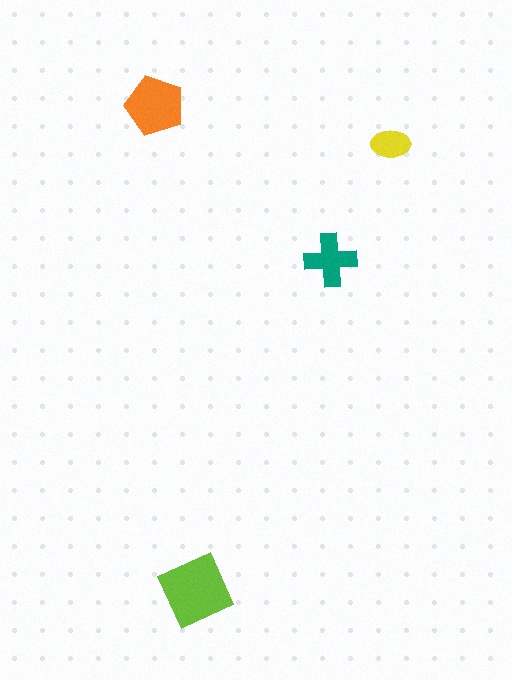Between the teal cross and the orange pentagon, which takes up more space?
The orange pentagon.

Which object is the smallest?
The yellow ellipse.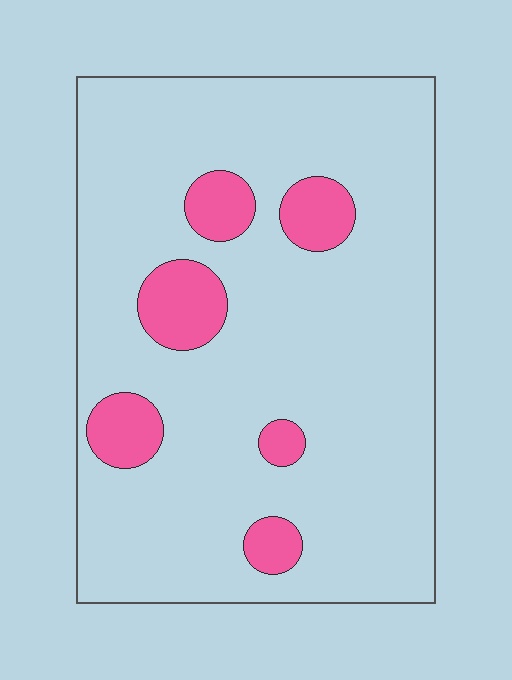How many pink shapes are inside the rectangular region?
6.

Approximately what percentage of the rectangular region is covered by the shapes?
Approximately 15%.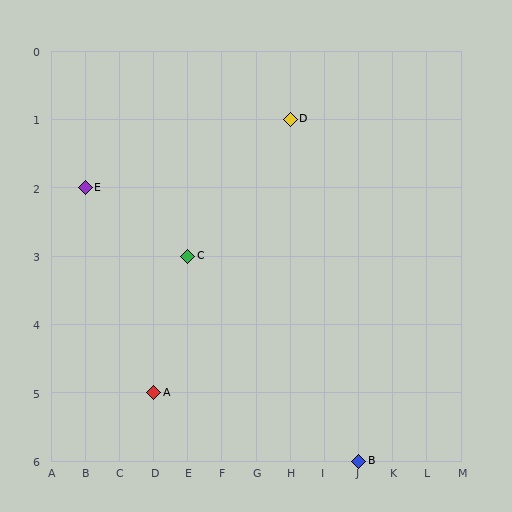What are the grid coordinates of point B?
Point B is at grid coordinates (J, 6).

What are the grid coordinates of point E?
Point E is at grid coordinates (B, 2).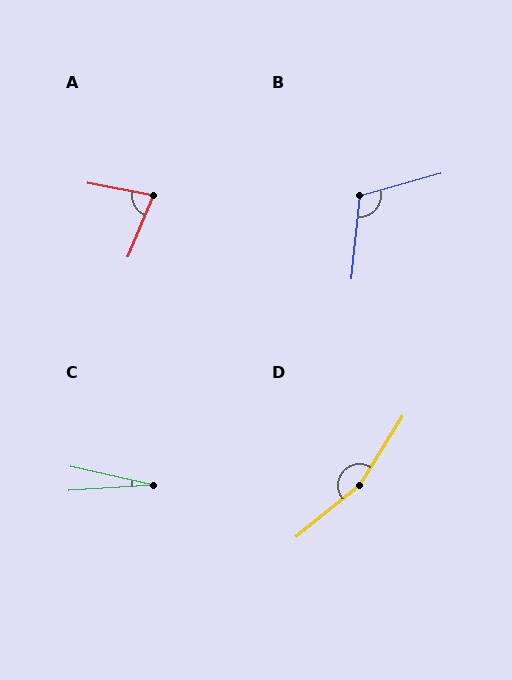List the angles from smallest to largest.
C (16°), A (79°), B (111°), D (161°).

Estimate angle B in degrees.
Approximately 111 degrees.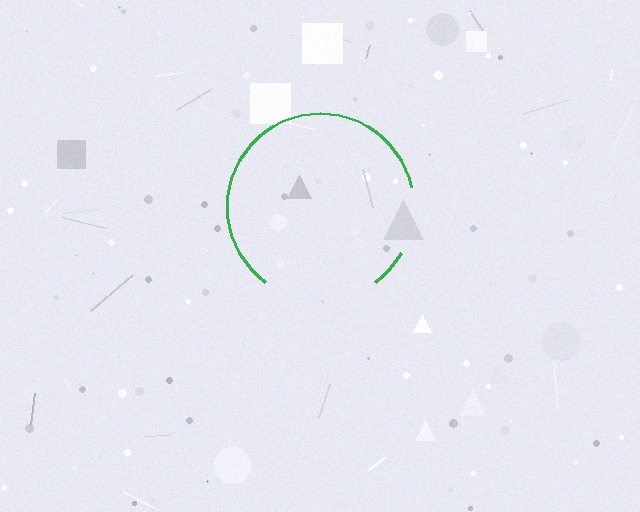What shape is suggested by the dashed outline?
The dashed outline suggests a circle.